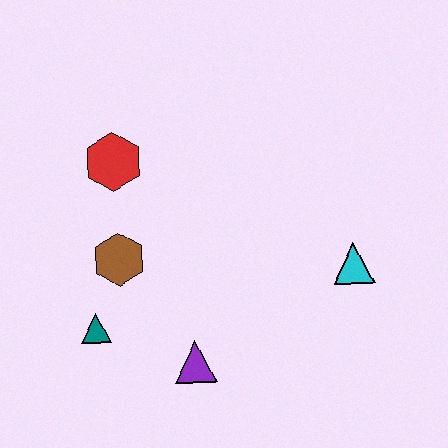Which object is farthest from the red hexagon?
The cyan triangle is farthest from the red hexagon.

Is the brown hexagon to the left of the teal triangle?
No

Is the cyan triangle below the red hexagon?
Yes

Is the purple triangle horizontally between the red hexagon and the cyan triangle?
Yes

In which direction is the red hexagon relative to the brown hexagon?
The red hexagon is above the brown hexagon.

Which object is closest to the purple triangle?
The teal triangle is closest to the purple triangle.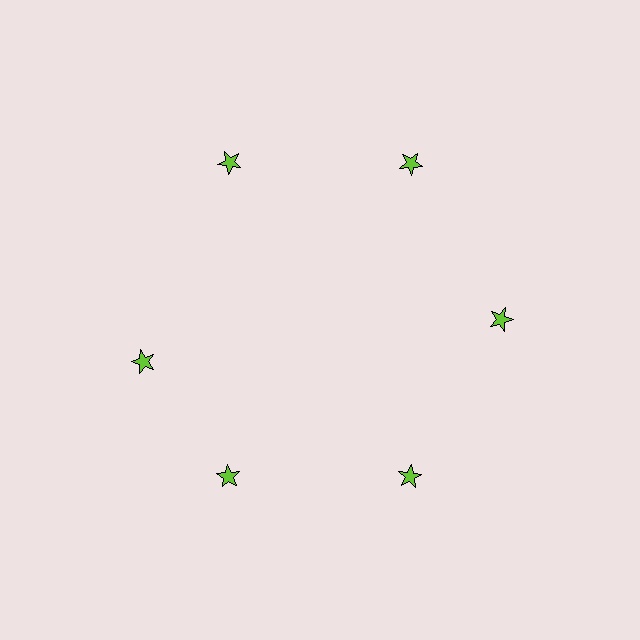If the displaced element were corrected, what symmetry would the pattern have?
It would have 6-fold rotational symmetry — the pattern would map onto itself every 60 degrees.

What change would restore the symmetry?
The symmetry would be restored by rotating it back into even spacing with its neighbors so that all 6 stars sit at equal angles and equal distance from the center.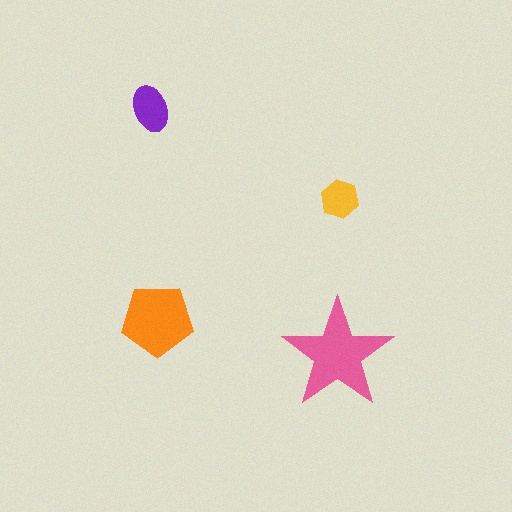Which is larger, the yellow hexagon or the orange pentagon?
The orange pentagon.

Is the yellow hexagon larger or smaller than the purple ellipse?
Smaller.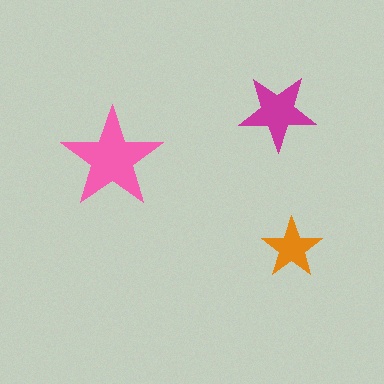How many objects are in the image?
There are 3 objects in the image.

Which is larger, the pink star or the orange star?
The pink one.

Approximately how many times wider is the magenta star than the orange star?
About 1.5 times wider.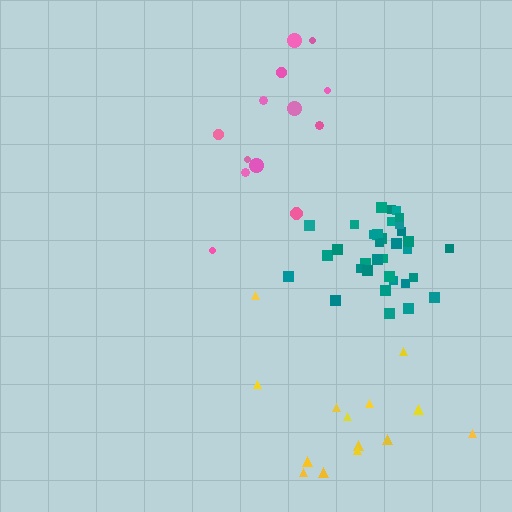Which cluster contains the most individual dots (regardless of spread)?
Teal (34).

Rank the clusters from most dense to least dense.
teal, pink, yellow.